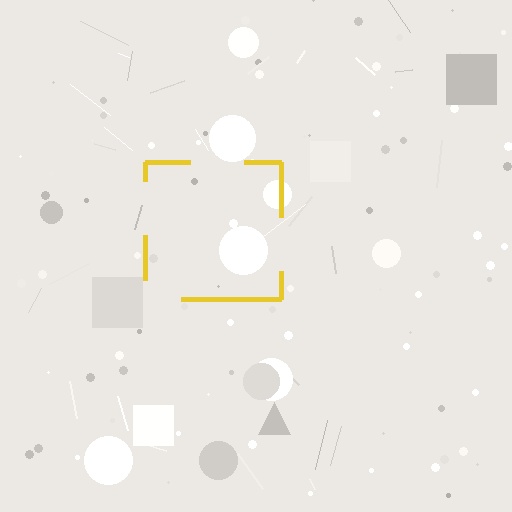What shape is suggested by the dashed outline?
The dashed outline suggests a square.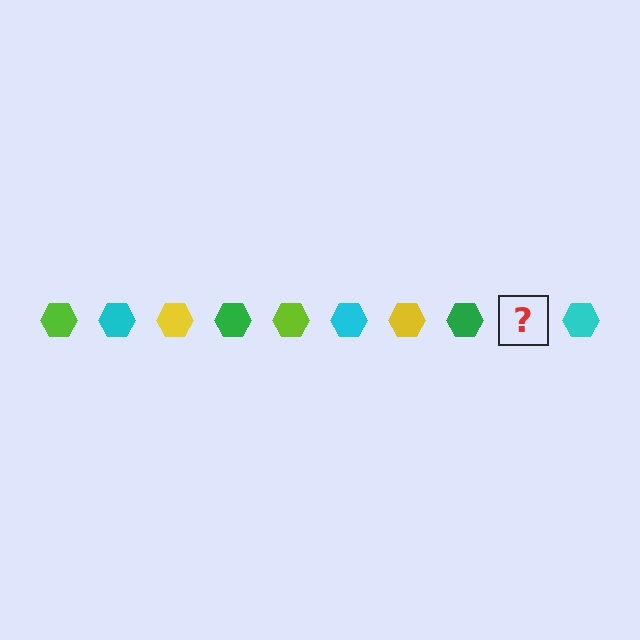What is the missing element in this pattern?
The missing element is a lime hexagon.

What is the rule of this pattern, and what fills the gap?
The rule is that the pattern cycles through lime, cyan, yellow, green hexagons. The gap should be filled with a lime hexagon.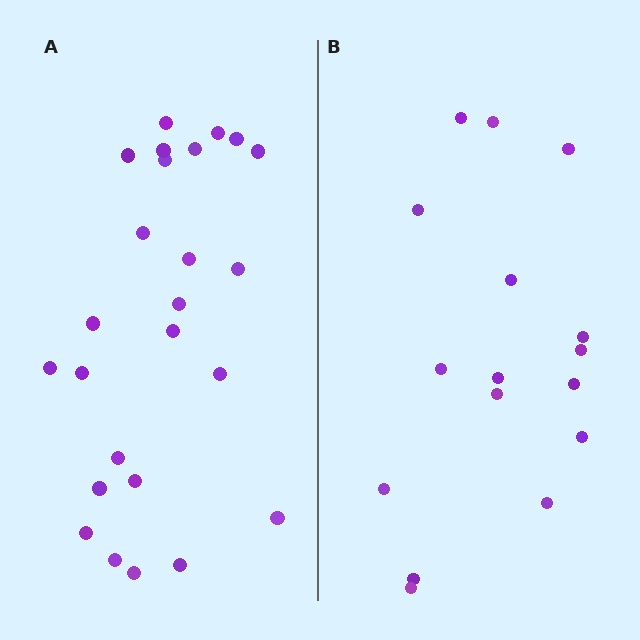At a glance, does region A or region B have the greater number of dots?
Region A (the left region) has more dots.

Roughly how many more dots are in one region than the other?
Region A has roughly 8 or so more dots than region B.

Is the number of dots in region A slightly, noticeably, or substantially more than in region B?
Region A has substantially more. The ratio is roughly 1.6 to 1.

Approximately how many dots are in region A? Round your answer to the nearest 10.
About 20 dots. (The exact count is 25, which rounds to 20.)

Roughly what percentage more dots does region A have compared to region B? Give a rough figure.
About 55% more.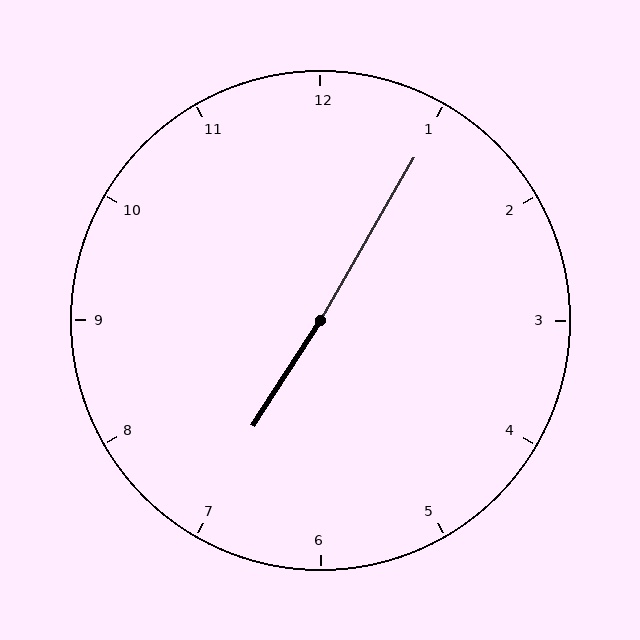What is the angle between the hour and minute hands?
Approximately 178 degrees.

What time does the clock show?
7:05.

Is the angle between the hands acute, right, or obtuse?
It is obtuse.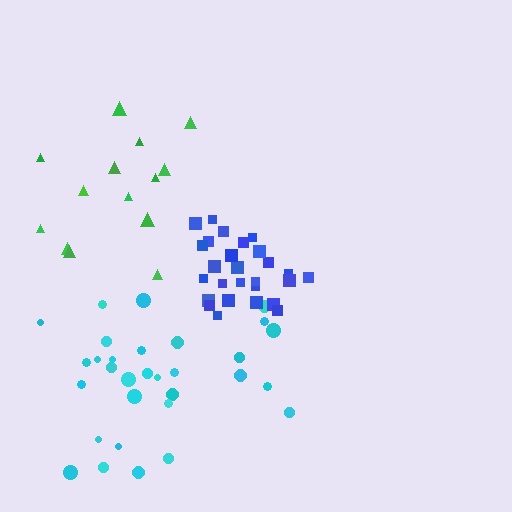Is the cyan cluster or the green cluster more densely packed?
Cyan.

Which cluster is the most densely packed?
Blue.